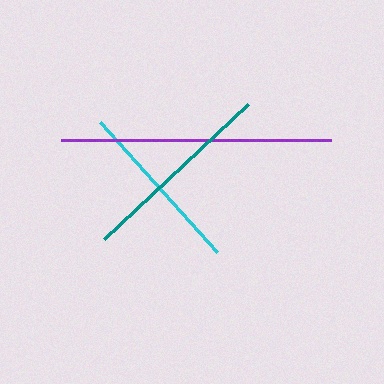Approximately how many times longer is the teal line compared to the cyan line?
The teal line is approximately 1.1 times the length of the cyan line.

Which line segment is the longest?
The purple line is the longest at approximately 270 pixels.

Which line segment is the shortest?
The cyan line is the shortest at approximately 175 pixels.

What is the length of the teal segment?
The teal segment is approximately 197 pixels long.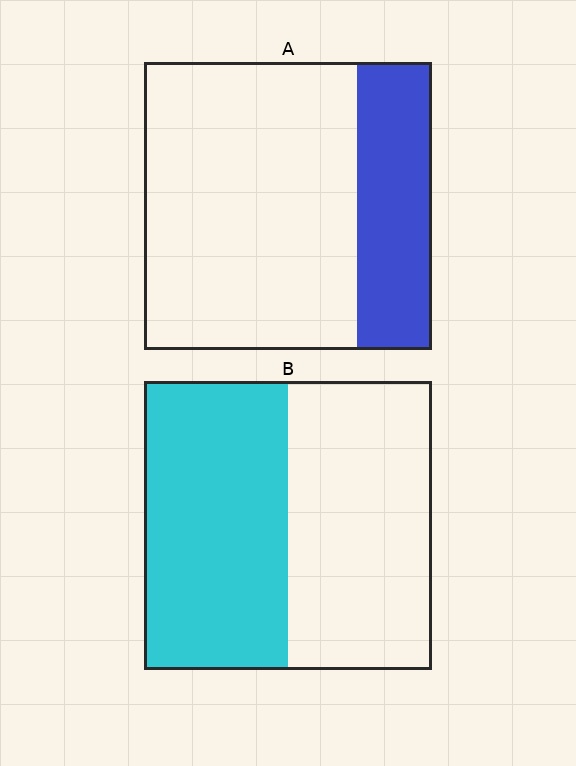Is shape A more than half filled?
No.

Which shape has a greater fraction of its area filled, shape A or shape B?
Shape B.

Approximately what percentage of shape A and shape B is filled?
A is approximately 25% and B is approximately 50%.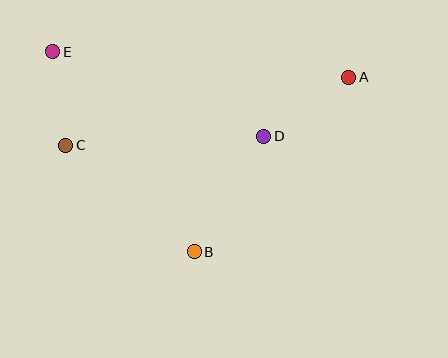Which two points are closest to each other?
Points C and E are closest to each other.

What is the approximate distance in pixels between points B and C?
The distance between B and C is approximately 167 pixels.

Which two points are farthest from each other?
Points A and E are farthest from each other.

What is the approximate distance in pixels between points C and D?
The distance between C and D is approximately 198 pixels.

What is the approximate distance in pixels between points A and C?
The distance between A and C is approximately 291 pixels.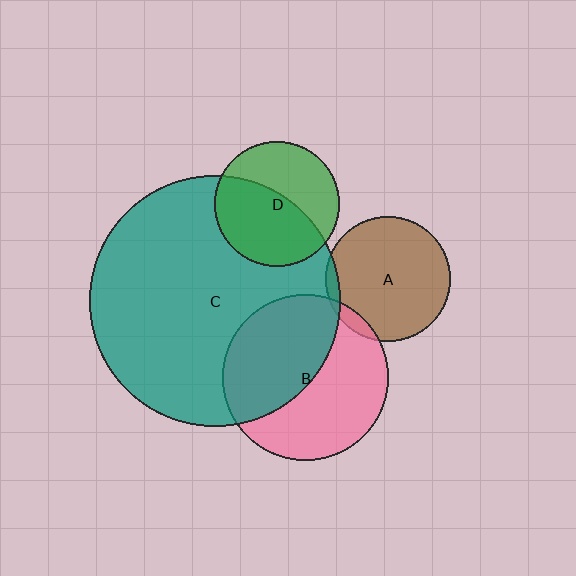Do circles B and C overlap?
Yes.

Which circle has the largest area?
Circle C (teal).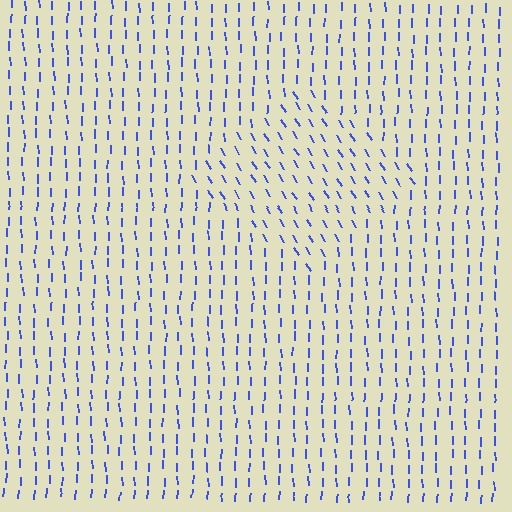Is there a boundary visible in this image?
Yes, there is a texture boundary formed by a change in line orientation.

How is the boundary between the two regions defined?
The boundary is defined purely by a change in line orientation (approximately 31 degrees difference). All lines are the same color and thickness.